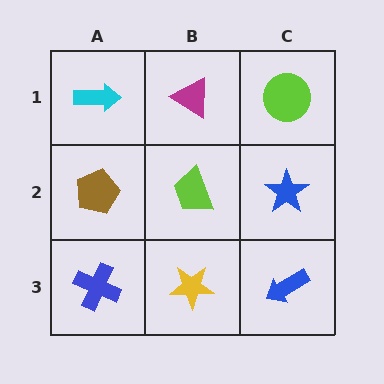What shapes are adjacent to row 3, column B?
A lime trapezoid (row 2, column B), a blue cross (row 3, column A), a blue arrow (row 3, column C).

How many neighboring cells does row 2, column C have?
3.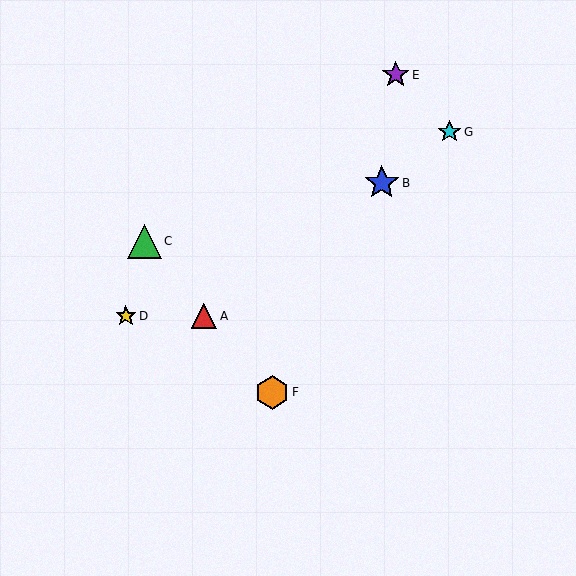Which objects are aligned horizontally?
Objects A, D are aligned horizontally.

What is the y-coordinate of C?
Object C is at y≈241.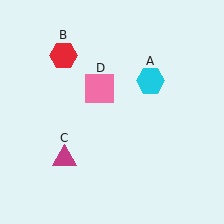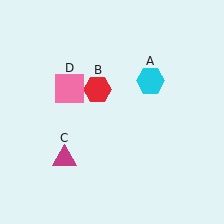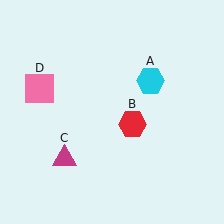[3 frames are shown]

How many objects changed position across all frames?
2 objects changed position: red hexagon (object B), pink square (object D).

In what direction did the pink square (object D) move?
The pink square (object D) moved left.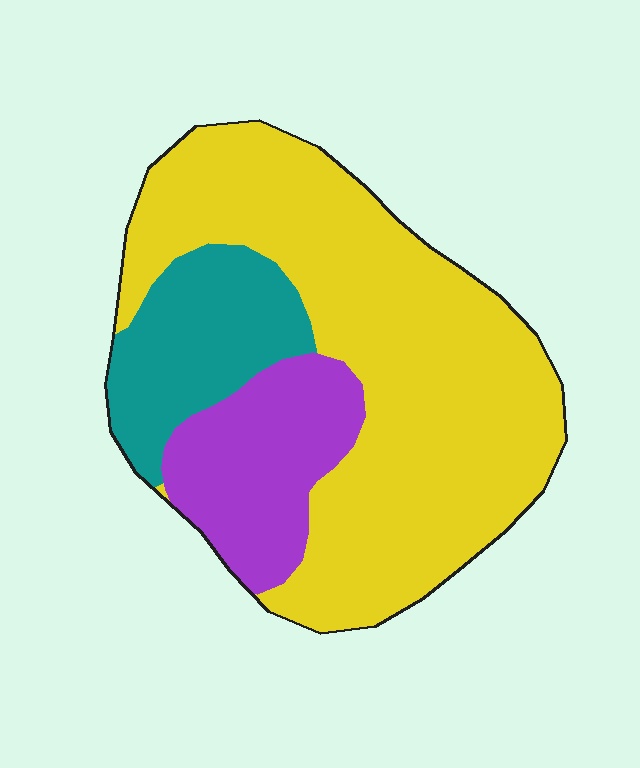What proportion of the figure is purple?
Purple covers about 20% of the figure.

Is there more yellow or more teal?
Yellow.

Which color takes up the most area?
Yellow, at roughly 65%.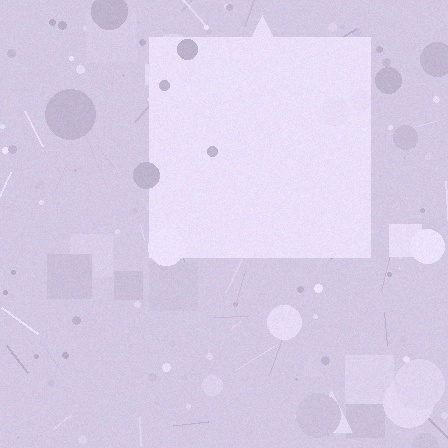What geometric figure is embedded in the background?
A square is embedded in the background.